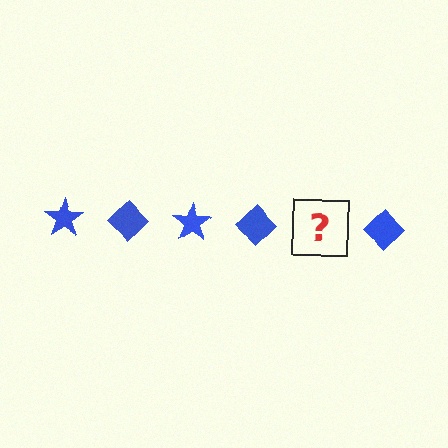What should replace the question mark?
The question mark should be replaced with a blue star.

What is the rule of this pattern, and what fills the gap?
The rule is that the pattern cycles through star, diamond shapes in blue. The gap should be filled with a blue star.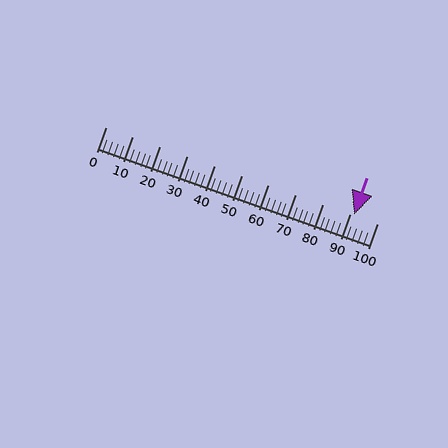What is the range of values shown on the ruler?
The ruler shows values from 0 to 100.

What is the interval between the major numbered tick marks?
The major tick marks are spaced 10 units apart.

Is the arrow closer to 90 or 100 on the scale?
The arrow is closer to 90.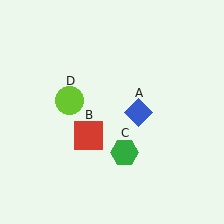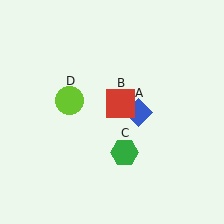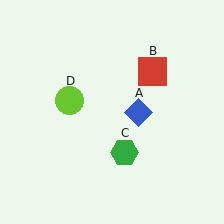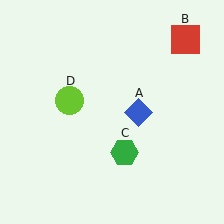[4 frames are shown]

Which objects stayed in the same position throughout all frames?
Blue diamond (object A) and green hexagon (object C) and lime circle (object D) remained stationary.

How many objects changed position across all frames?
1 object changed position: red square (object B).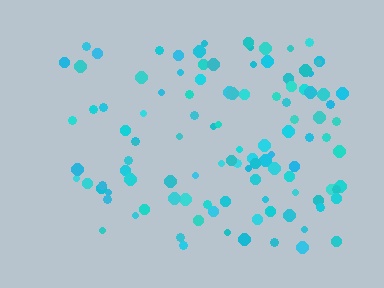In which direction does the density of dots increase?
From left to right, with the right side densest.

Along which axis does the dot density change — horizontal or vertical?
Horizontal.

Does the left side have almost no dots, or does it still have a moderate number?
Still a moderate number, just noticeably fewer than the right.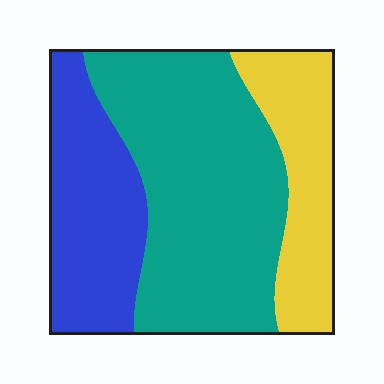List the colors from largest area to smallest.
From largest to smallest: teal, blue, yellow.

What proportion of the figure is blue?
Blue takes up about one quarter (1/4) of the figure.